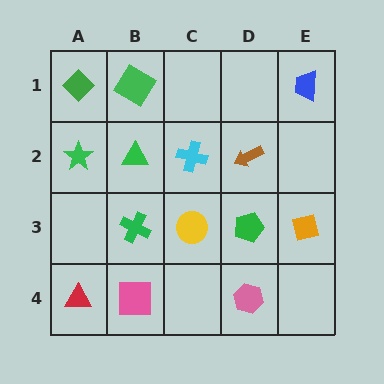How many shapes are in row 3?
4 shapes.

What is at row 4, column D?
A pink hexagon.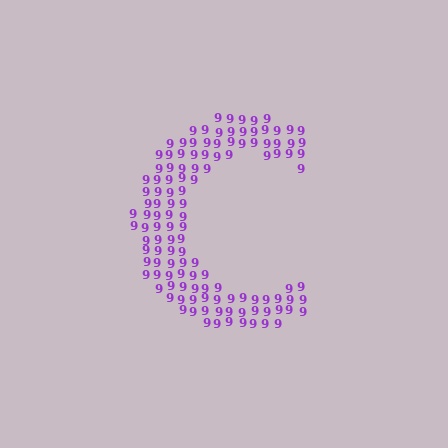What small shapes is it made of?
It is made of small digit 9's.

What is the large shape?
The large shape is the letter C.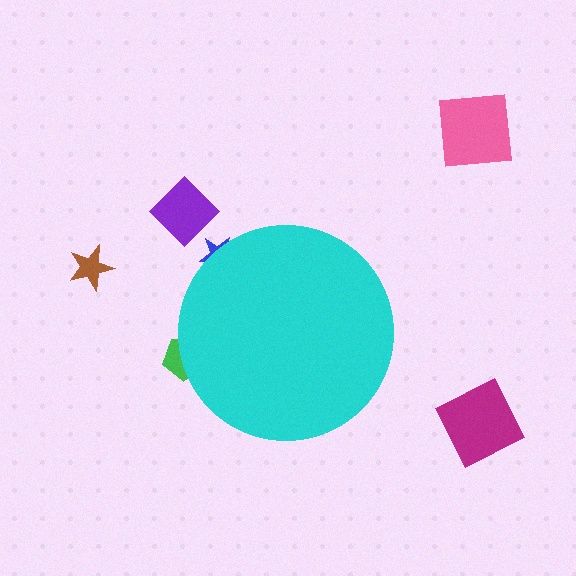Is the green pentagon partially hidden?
Yes, the green pentagon is partially hidden behind the cyan circle.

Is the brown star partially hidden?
No, the brown star is fully visible.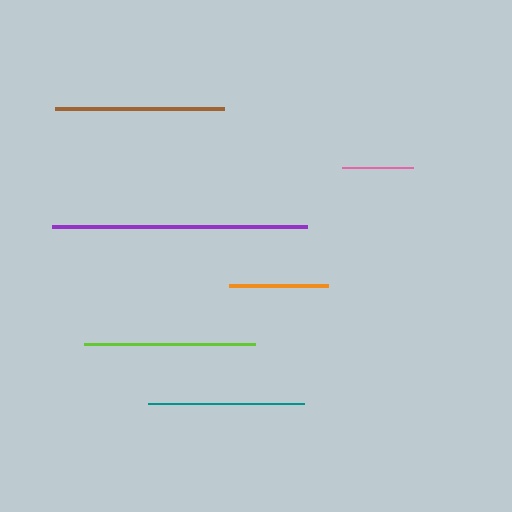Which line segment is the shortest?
The pink line is the shortest at approximately 72 pixels.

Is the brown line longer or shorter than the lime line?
The lime line is longer than the brown line.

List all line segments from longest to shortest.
From longest to shortest: purple, lime, brown, teal, orange, pink.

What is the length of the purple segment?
The purple segment is approximately 255 pixels long.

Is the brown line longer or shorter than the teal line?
The brown line is longer than the teal line.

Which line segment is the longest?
The purple line is the longest at approximately 255 pixels.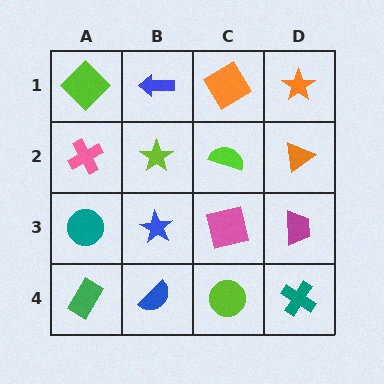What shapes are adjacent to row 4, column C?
A pink square (row 3, column C), a blue semicircle (row 4, column B), a teal cross (row 4, column D).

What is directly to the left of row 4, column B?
A green rectangle.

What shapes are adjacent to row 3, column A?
A pink cross (row 2, column A), a green rectangle (row 4, column A), a blue star (row 3, column B).